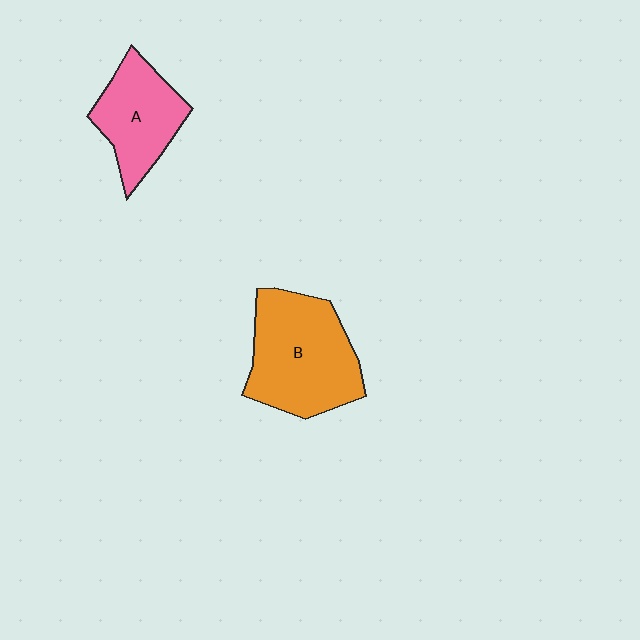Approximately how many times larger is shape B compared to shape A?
Approximately 1.5 times.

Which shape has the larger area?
Shape B (orange).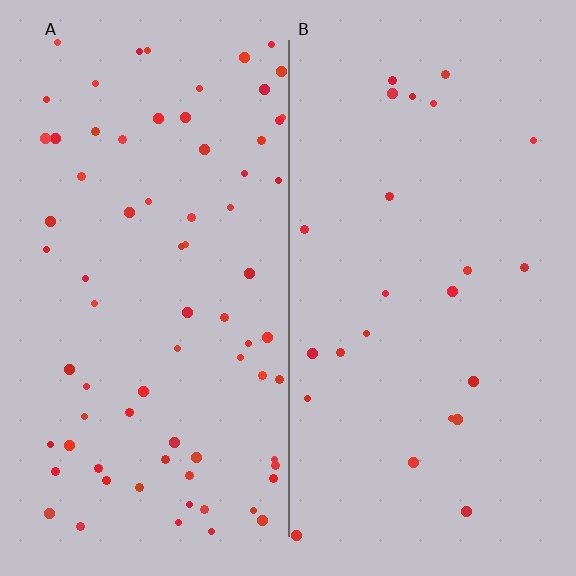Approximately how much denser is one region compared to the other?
Approximately 3.1× — region A over region B.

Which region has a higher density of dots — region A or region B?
A (the left).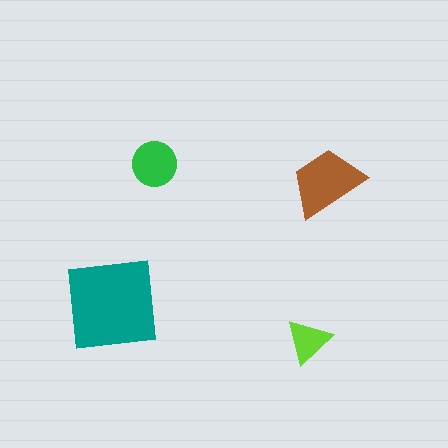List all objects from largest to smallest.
The teal square, the brown trapezoid, the green circle, the lime triangle.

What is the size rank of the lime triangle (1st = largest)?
4th.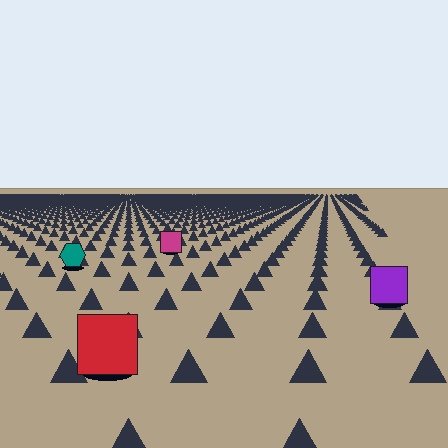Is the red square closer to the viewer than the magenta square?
Yes. The red square is closer — you can tell from the texture gradient: the ground texture is coarser near it.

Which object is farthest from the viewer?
The magenta square is farthest from the viewer. It appears smaller and the ground texture around it is denser.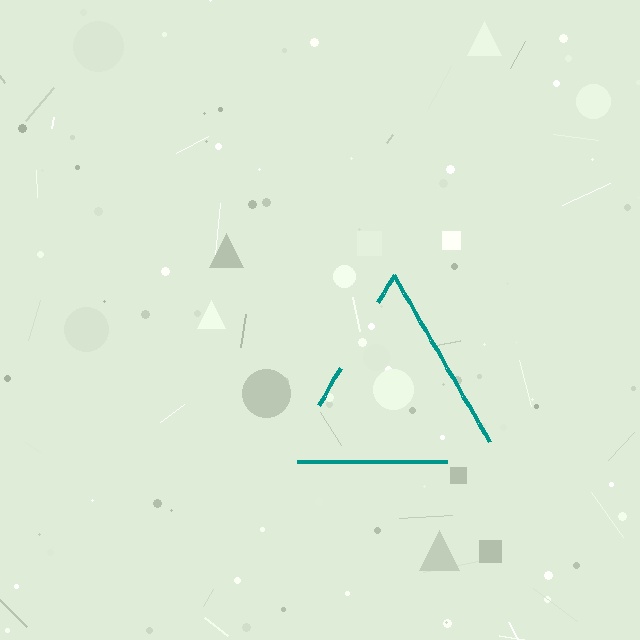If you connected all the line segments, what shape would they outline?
They would outline a triangle.